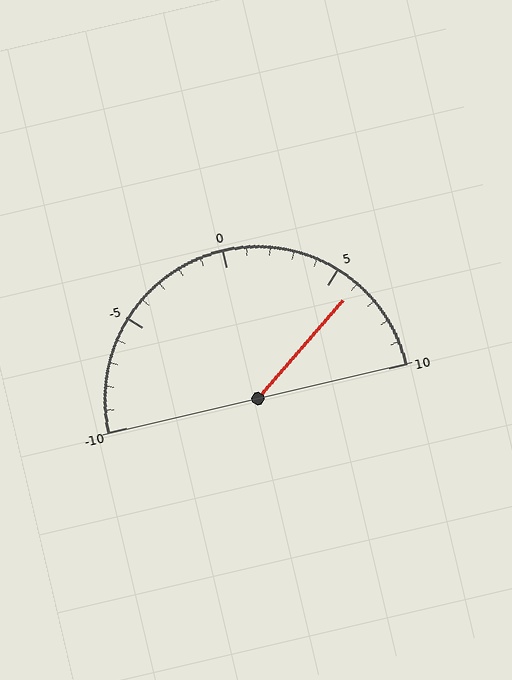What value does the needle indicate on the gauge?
The needle indicates approximately 6.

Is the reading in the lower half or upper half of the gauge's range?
The reading is in the upper half of the range (-10 to 10).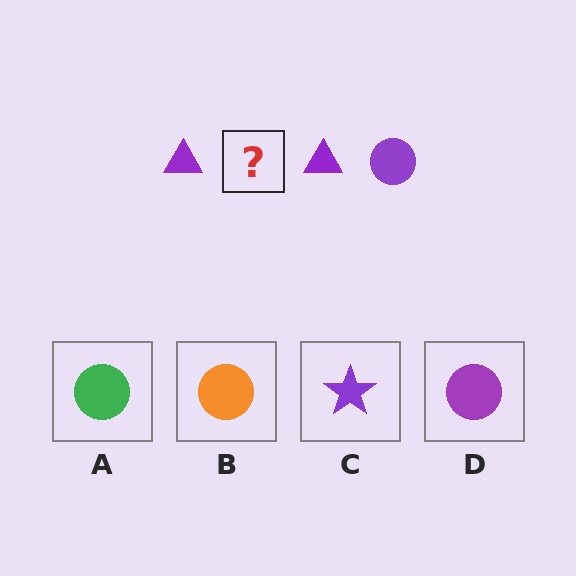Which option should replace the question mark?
Option D.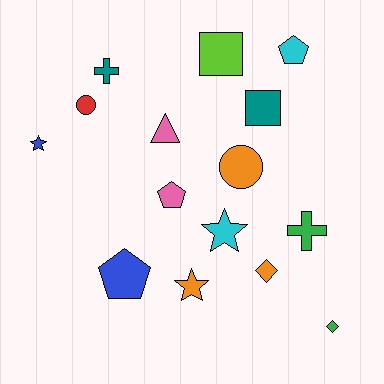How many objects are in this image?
There are 15 objects.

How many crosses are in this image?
There are 2 crosses.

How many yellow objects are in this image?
There are no yellow objects.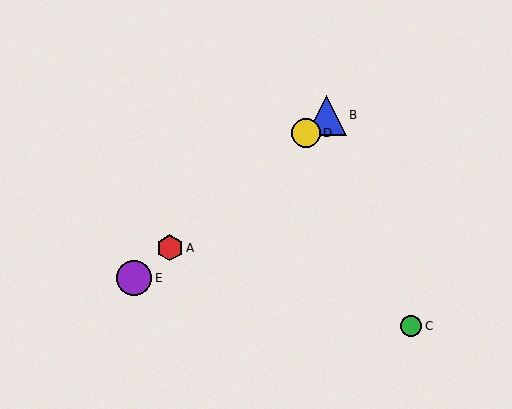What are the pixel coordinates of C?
Object C is at (411, 326).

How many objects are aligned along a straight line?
4 objects (A, B, D, E) are aligned along a straight line.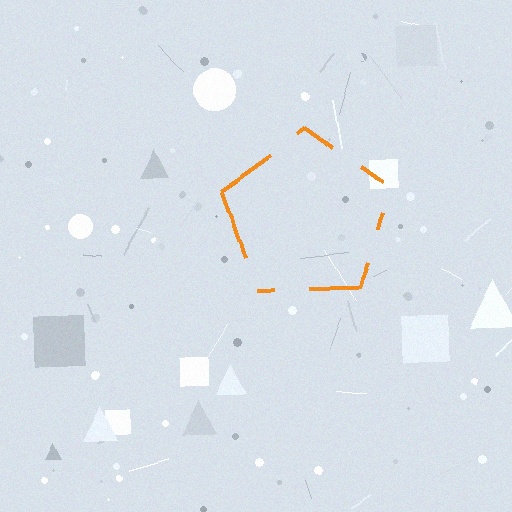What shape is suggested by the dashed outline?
The dashed outline suggests a pentagon.